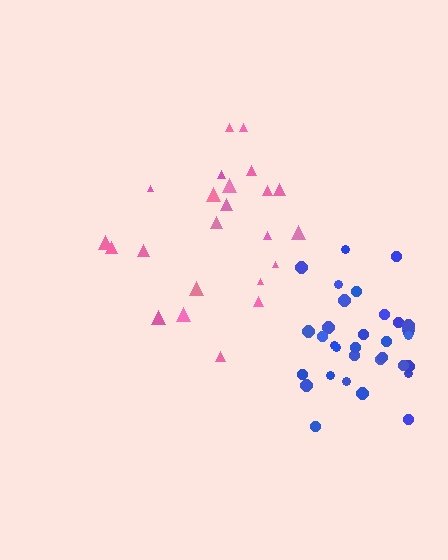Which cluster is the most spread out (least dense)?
Pink.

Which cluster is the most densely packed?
Blue.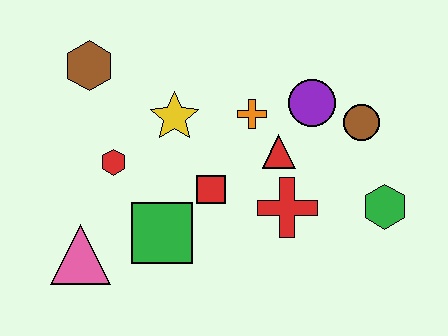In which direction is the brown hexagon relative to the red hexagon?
The brown hexagon is above the red hexagon.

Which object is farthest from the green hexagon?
The brown hexagon is farthest from the green hexagon.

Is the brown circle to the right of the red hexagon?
Yes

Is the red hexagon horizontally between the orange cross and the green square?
No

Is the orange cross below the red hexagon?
No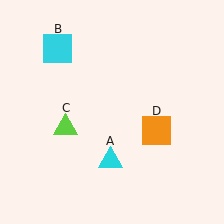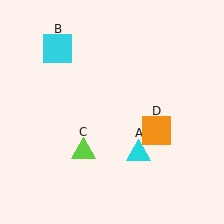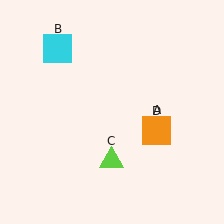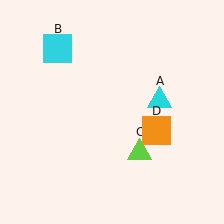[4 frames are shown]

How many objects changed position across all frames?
2 objects changed position: cyan triangle (object A), lime triangle (object C).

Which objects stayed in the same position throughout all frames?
Cyan square (object B) and orange square (object D) remained stationary.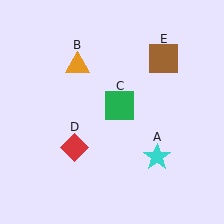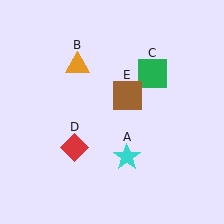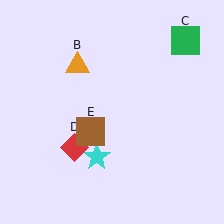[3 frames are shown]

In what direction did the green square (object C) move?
The green square (object C) moved up and to the right.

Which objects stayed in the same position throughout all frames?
Orange triangle (object B) and red diamond (object D) remained stationary.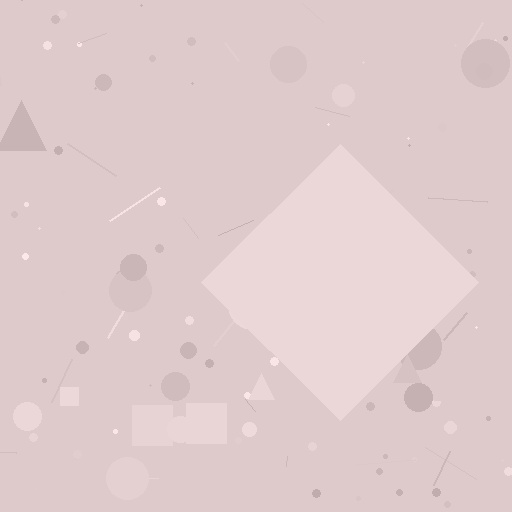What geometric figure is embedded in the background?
A diamond is embedded in the background.